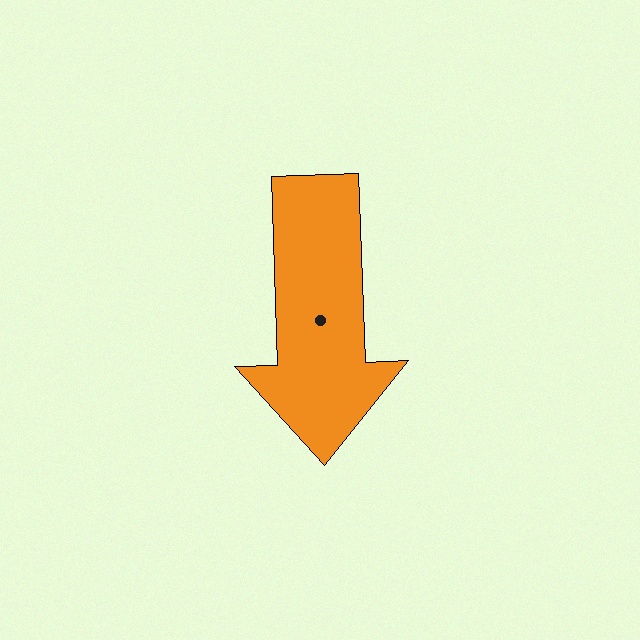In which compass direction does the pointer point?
South.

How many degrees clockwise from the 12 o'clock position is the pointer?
Approximately 178 degrees.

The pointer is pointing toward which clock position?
Roughly 6 o'clock.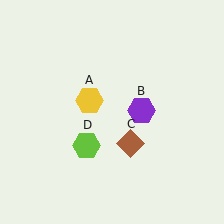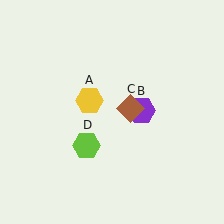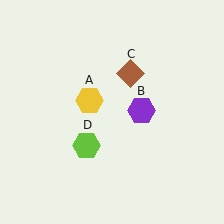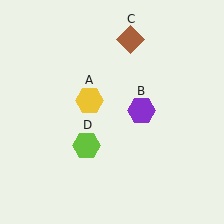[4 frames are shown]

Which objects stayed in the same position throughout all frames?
Yellow hexagon (object A) and purple hexagon (object B) and lime hexagon (object D) remained stationary.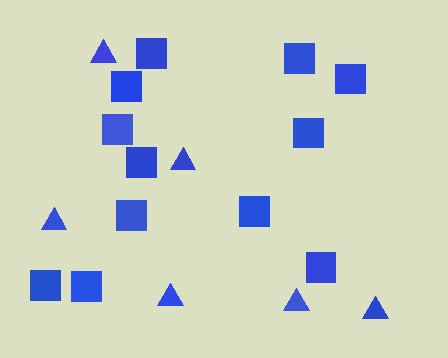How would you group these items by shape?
There are 2 groups: one group of triangles (6) and one group of squares (12).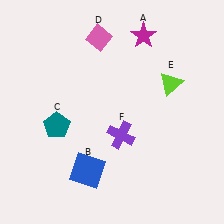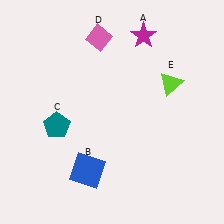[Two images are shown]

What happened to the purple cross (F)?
The purple cross (F) was removed in Image 2. It was in the bottom-right area of Image 1.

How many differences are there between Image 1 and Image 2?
There is 1 difference between the two images.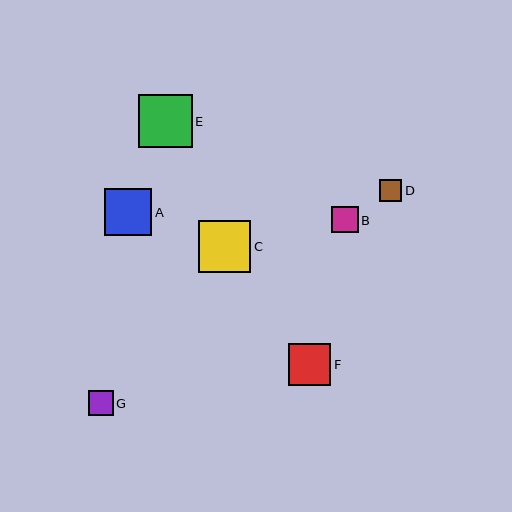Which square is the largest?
Square E is the largest with a size of approximately 53 pixels.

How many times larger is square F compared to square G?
Square F is approximately 1.7 times the size of square G.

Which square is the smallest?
Square D is the smallest with a size of approximately 22 pixels.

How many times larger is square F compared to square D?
Square F is approximately 1.9 times the size of square D.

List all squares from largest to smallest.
From largest to smallest: E, C, A, F, B, G, D.